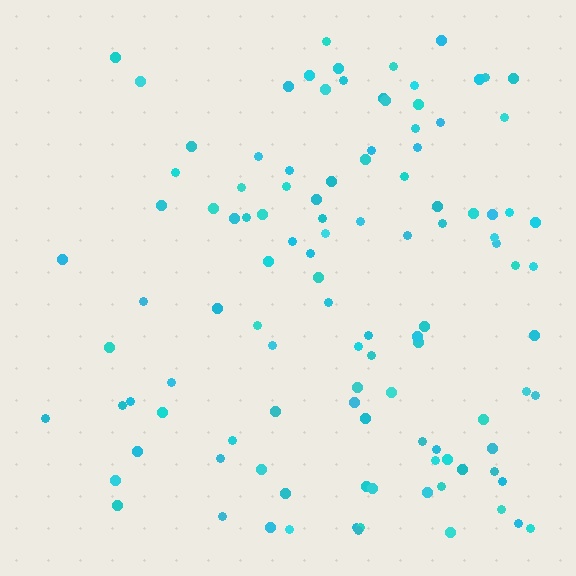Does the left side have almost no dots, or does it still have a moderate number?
Still a moderate number, just noticeably fewer than the right.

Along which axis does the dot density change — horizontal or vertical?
Horizontal.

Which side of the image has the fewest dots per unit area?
The left.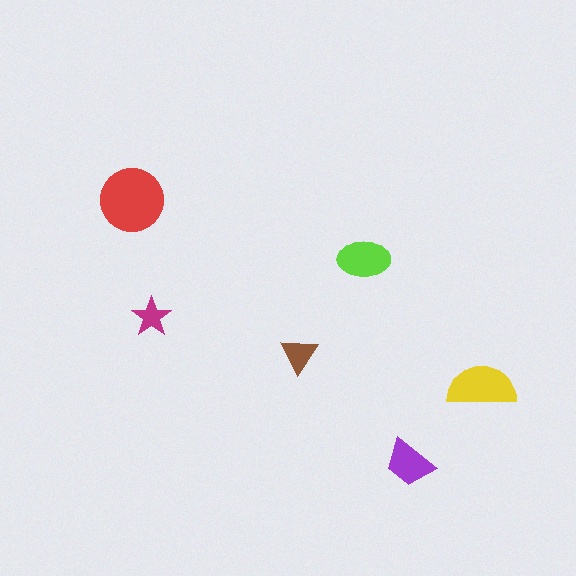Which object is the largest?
The red circle.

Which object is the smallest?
The magenta star.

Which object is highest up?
The red circle is topmost.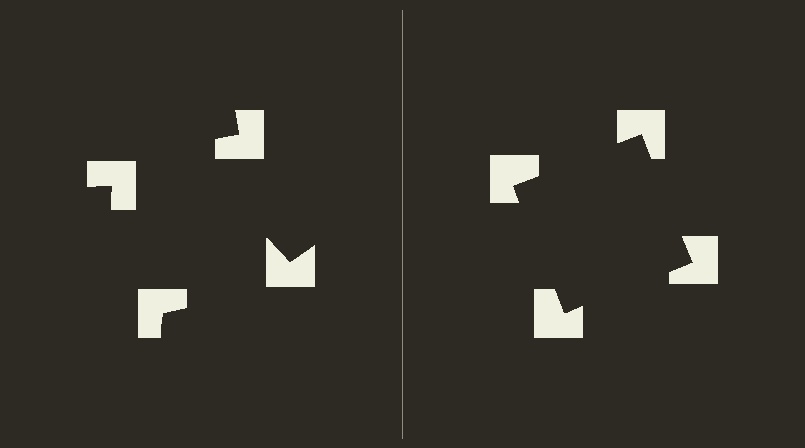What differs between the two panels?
The notched squares are positioned identically on both sides; only the wedge orientations differ. On the right they align to a square; on the left they are misaligned.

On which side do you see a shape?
An illusory square appears on the right side. On the left side the wedge cuts are rotated, so no coherent shape forms.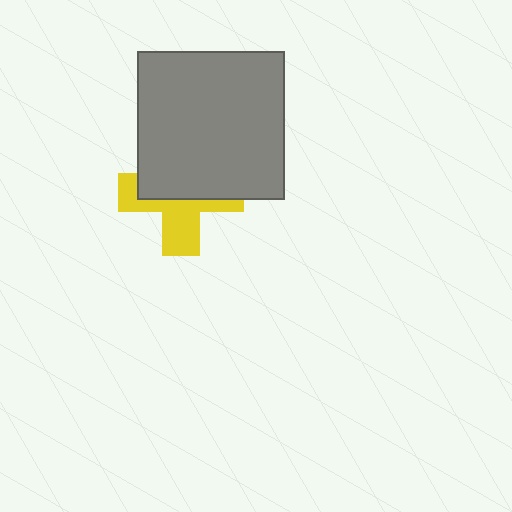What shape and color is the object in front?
The object in front is a gray square.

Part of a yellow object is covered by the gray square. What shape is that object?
It is a cross.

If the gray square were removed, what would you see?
You would see the complete yellow cross.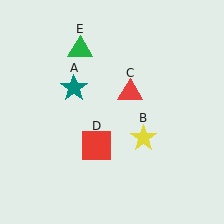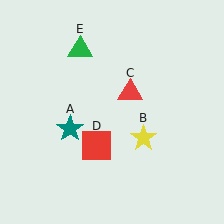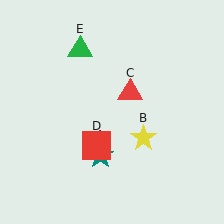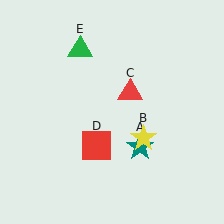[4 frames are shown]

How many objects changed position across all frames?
1 object changed position: teal star (object A).